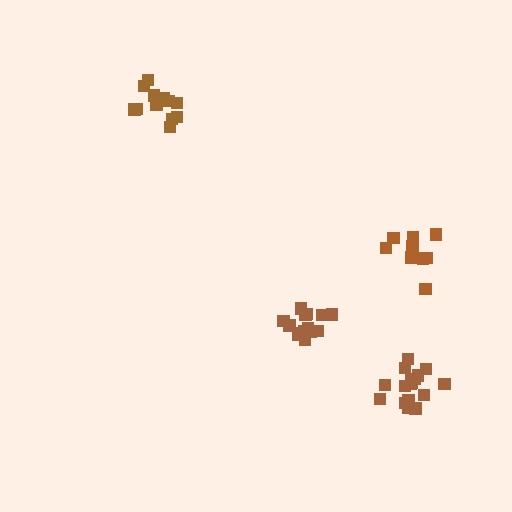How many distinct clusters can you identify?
There are 4 distinct clusters.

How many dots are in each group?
Group 1: 14 dots, Group 2: 12 dots, Group 3: 12 dots, Group 4: 17 dots (55 total).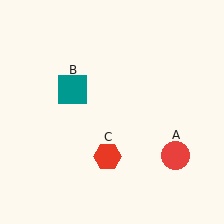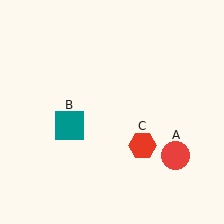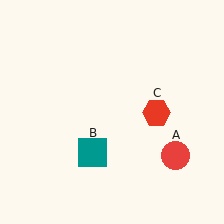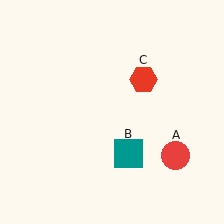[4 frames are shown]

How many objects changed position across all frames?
2 objects changed position: teal square (object B), red hexagon (object C).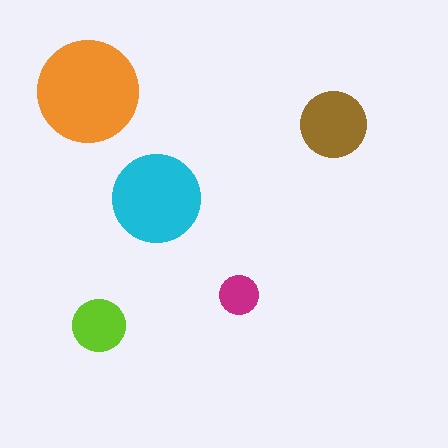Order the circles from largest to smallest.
the orange one, the cyan one, the brown one, the lime one, the magenta one.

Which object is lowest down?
The lime circle is bottommost.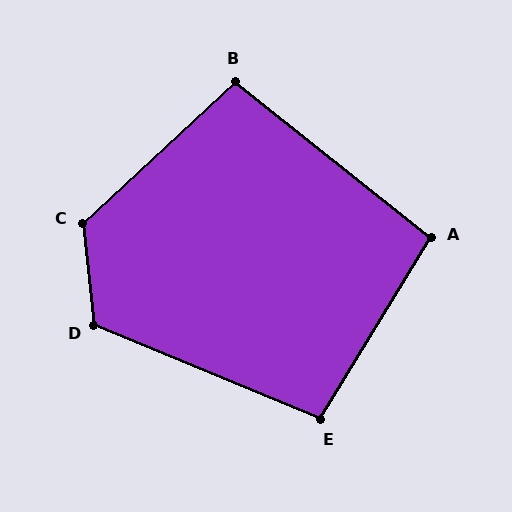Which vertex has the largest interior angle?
C, at approximately 127 degrees.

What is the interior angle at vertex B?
Approximately 98 degrees (obtuse).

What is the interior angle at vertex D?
Approximately 119 degrees (obtuse).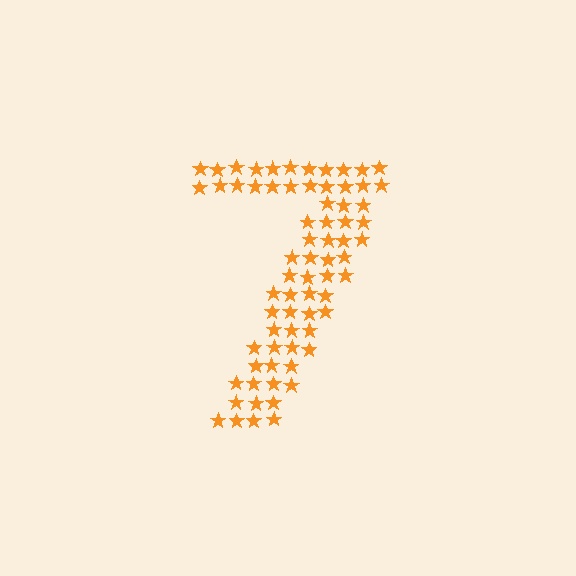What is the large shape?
The large shape is the digit 7.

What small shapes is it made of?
It is made of small stars.